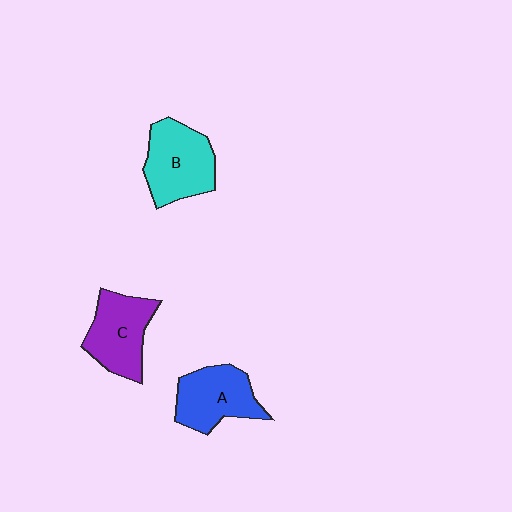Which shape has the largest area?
Shape B (cyan).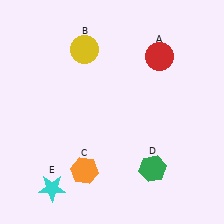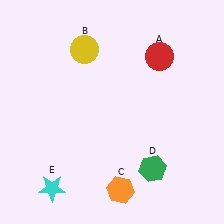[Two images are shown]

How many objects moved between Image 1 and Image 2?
1 object moved between the two images.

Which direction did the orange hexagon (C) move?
The orange hexagon (C) moved right.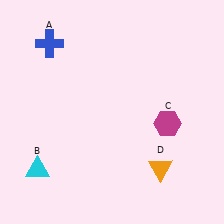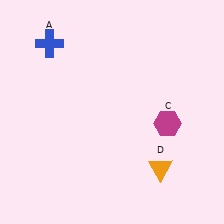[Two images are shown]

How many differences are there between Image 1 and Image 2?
There is 1 difference between the two images.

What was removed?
The cyan triangle (B) was removed in Image 2.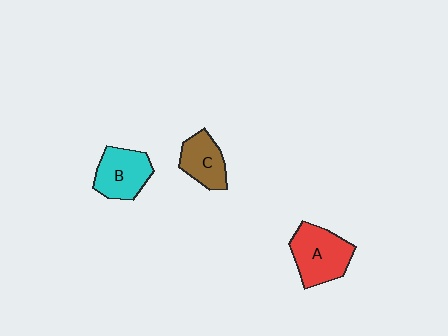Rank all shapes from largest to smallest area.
From largest to smallest: A (red), B (cyan), C (brown).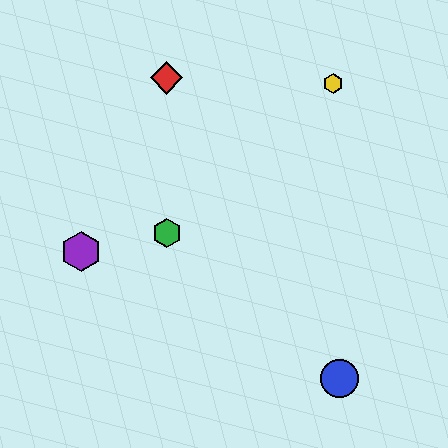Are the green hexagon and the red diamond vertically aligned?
Yes, both are at x≈167.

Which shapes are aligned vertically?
The red diamond, the green hexagon are aligned vertically.